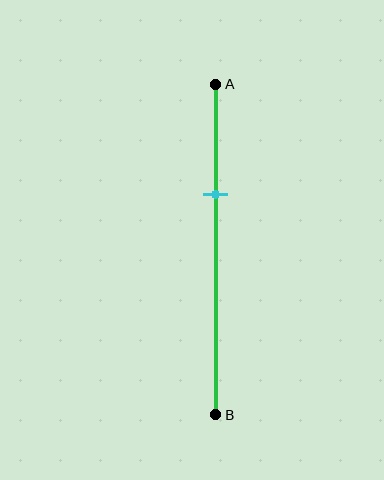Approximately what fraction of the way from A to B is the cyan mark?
The cyan mark is approximately 35% of the way from A to B.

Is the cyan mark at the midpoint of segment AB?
No, the mark is at about 35% from A, not at the 50% midpoint.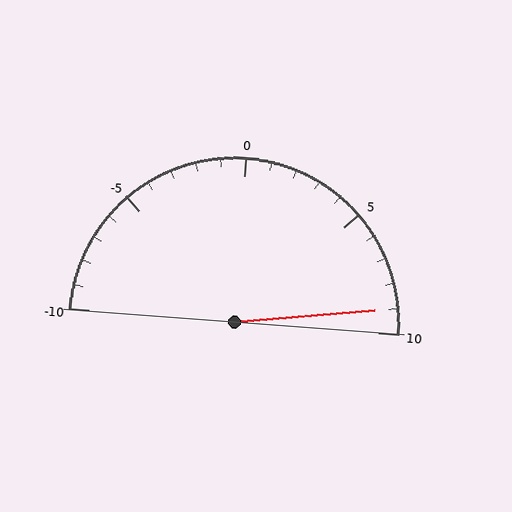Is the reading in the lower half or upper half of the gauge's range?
The reading is in the upper half of the range (-10 to 10).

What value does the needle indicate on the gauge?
The needle indicates approximately 9.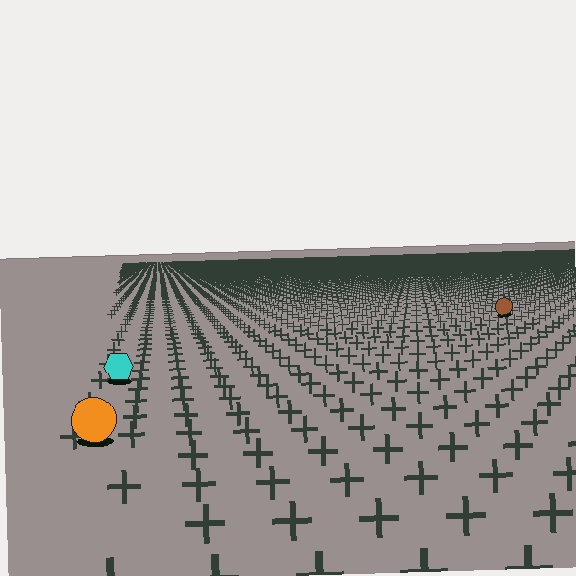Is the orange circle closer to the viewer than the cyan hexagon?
Yes. The orange circle is closer — you can tell from the texture gradient: the ground texture is coarser near it.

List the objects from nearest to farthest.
From nearest to farthest: the orange circle, the cyan hexagon, the brown circle.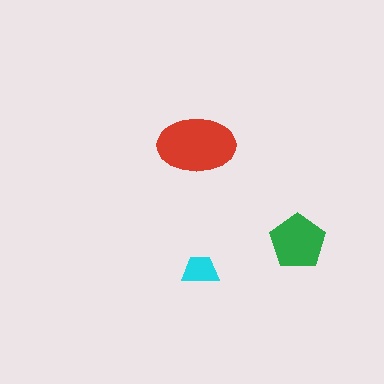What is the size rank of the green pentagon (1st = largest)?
2nd.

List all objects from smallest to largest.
The cyan trapezoid, the green pentagon, the red ellipse.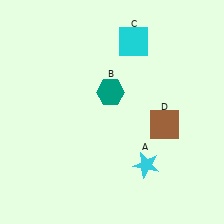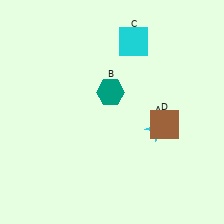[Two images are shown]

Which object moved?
The cyan star (A) moved up.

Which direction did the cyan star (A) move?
The cyan star (A) moved up.